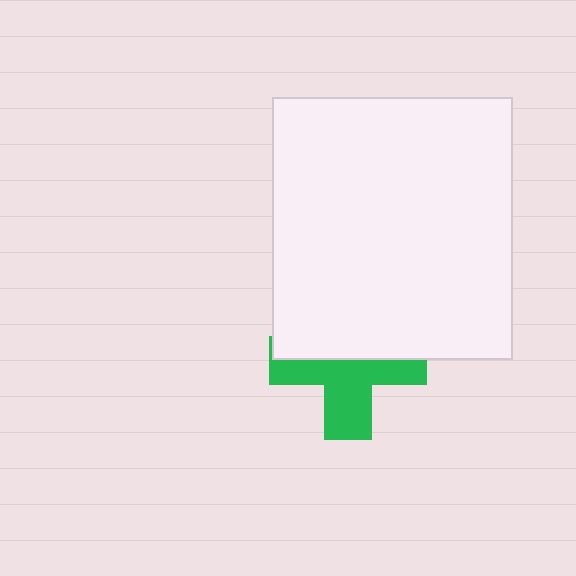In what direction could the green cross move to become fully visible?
The green cross could move down. That would shift it out from behind the white rectangle entirely.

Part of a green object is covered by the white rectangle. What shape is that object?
It is a cross.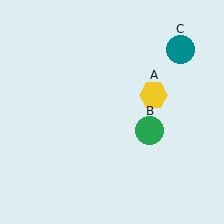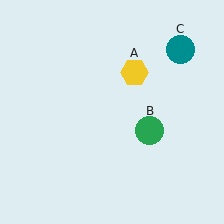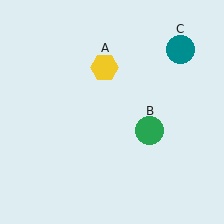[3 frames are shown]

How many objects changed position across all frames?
1 object changed position: yellow hexagon (object A).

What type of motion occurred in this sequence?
The yellow hexagon (object A) rotated counterclockwise around the center of the scene.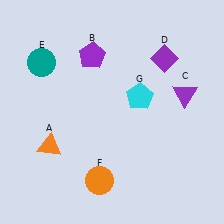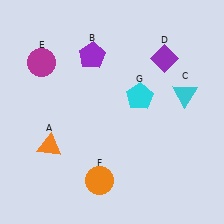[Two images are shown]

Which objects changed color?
C changed from purple to cyan. E changed from teal to magenta.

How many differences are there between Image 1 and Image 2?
There are 2 differences between the two images.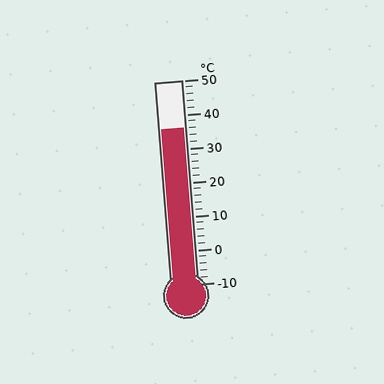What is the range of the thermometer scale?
The thermometer scale ranges from -10°C to 50°C.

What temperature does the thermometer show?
The thermometer shows approximately 36°C.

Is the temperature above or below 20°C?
The temperature is above 20°C.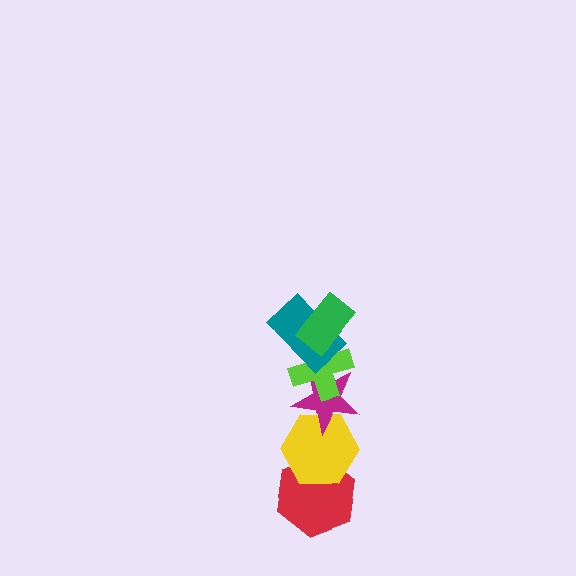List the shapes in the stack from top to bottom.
From top to bottom: the green rectangle, the teal rectangle, the lime cross, the magenta star, the yellow hexagon, the red hexagon.